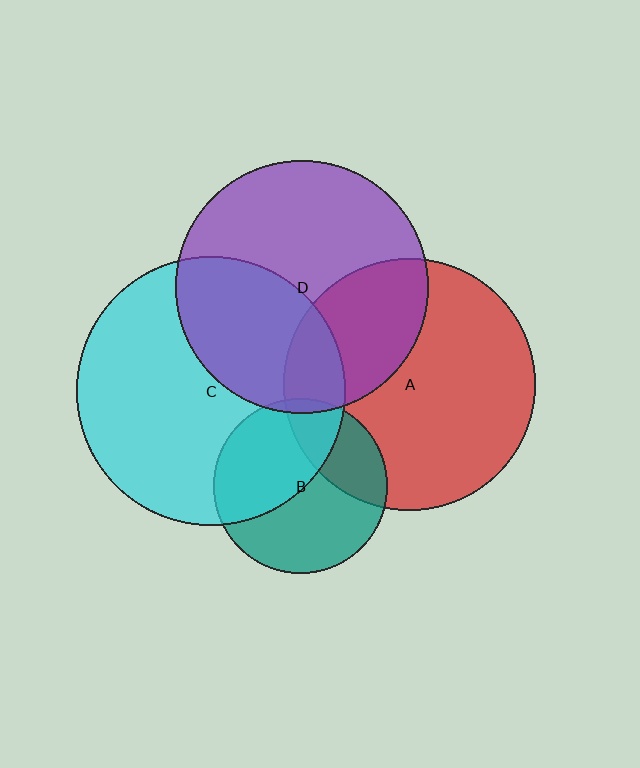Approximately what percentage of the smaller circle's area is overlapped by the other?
Approximately 30%.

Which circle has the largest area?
Circle C (cyan).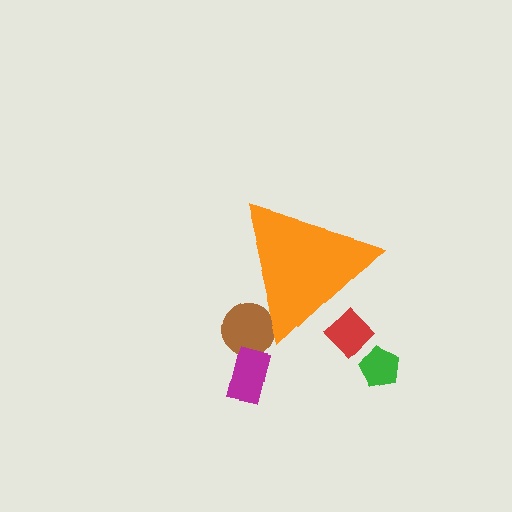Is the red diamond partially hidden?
Yes, the red diamond is partially hidden behind the orange triangle.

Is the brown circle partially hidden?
Yes, the brown circle is partially hidden behind the orange triangle.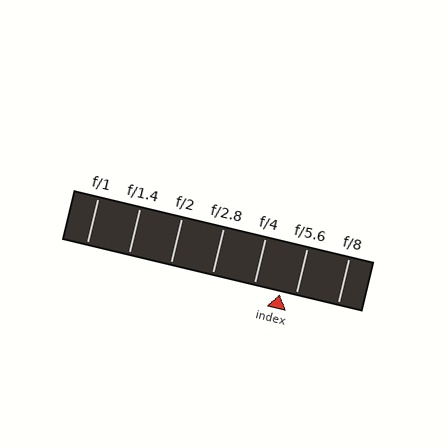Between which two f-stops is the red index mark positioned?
The index mark is between f/4 and f/5.6.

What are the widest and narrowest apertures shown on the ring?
The widest aperture shown is f/1 and the narrowest is f/8.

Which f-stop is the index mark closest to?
The index mark is closest to f/5.6.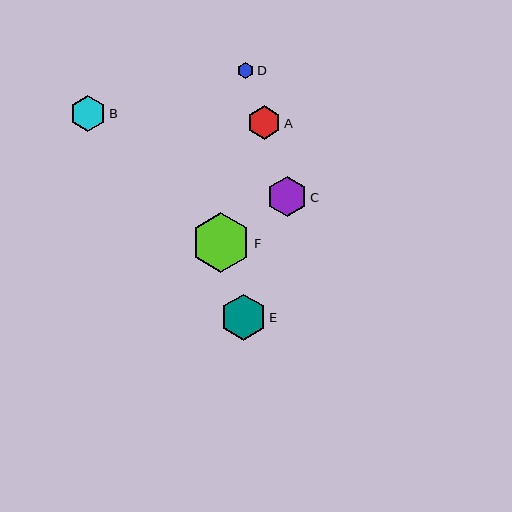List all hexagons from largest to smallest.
From largest to smallest: F, E, C, B, A, D.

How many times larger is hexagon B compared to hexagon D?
Hexagon B is approximately 2.2 times the size of hexagon D.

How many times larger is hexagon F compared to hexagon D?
Hexagon F is approximately 3.7 times the size of hexagon D.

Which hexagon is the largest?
Hexagon F is the largest with a size of approximately 60 pixels.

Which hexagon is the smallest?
Hexagon D is the smallest with a size of approximately 16 pixels.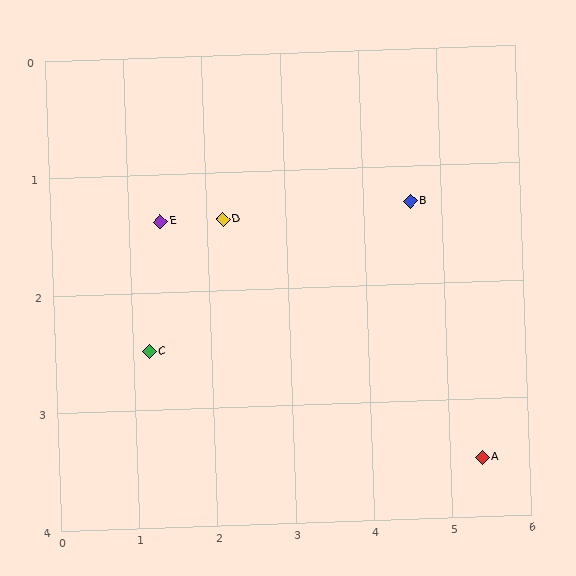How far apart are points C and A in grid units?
Points C and A are about 4.3 grid units apart.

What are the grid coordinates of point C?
Point C is at approximately (1.2, 2.5).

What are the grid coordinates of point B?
Point B is at approximately (4.6, 1.3).